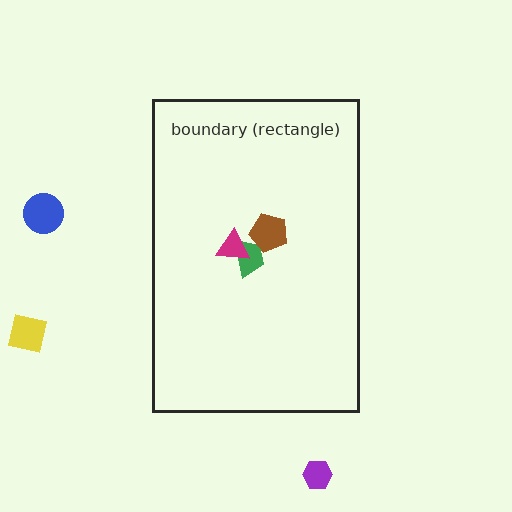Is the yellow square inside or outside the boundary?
Outside.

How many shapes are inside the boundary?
3 inside, 3 outside.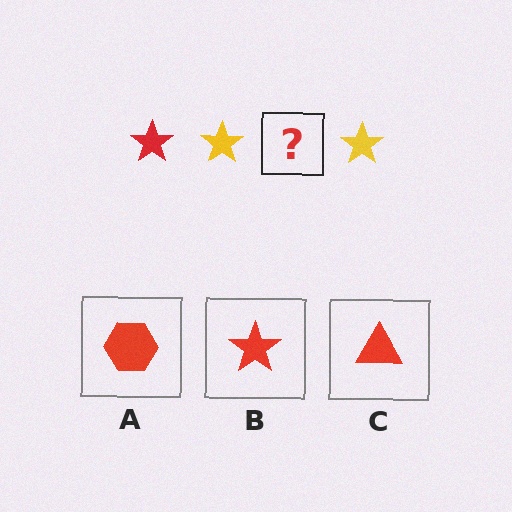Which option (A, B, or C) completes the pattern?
B.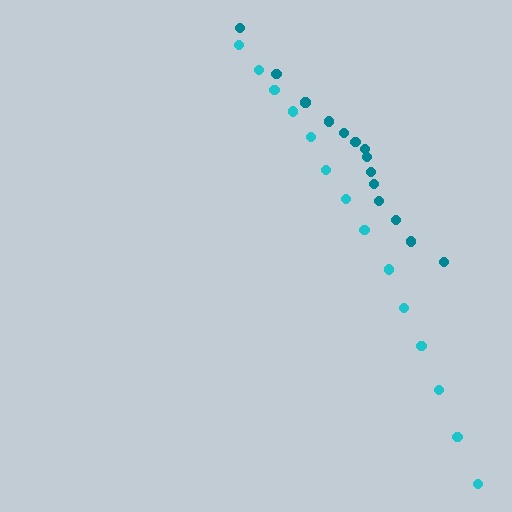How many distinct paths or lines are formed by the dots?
There are 2 distinct paths.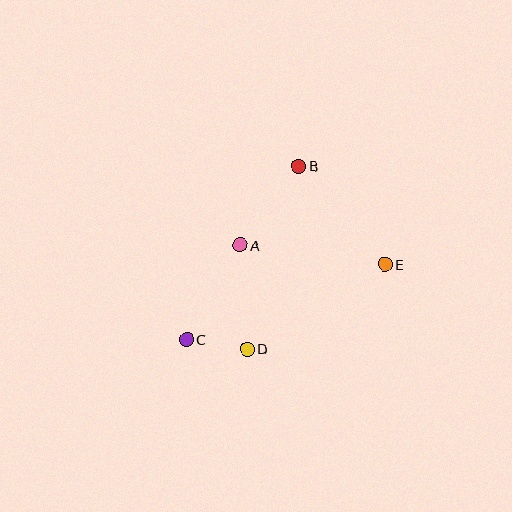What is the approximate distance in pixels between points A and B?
The distance between A and B is approximately 99 pixels.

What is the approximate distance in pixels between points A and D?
The distance between A and D is approximately 104 pixels.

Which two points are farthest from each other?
Points C and E are farthest from each other.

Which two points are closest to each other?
Points C and D are closest to each other.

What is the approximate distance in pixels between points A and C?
The distance between A and C is approximately 108 pixels.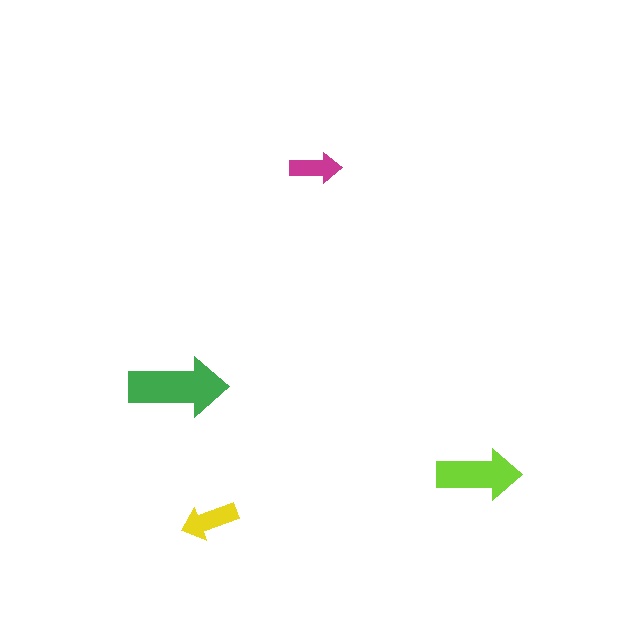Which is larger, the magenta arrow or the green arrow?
The green one.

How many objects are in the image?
There are 4 objects in the image.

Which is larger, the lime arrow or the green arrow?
The green one.